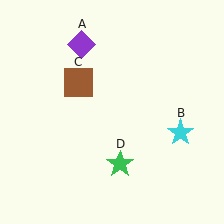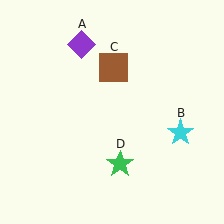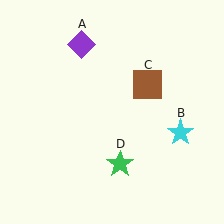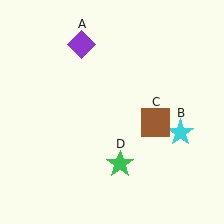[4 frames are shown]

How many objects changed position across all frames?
1 object changed position: brown square (object C).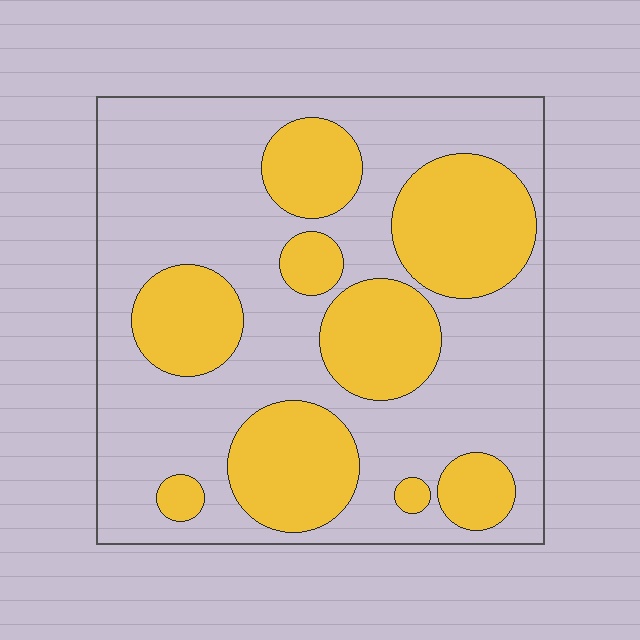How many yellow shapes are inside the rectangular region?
9.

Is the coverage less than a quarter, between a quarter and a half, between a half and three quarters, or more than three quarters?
Between a quarter and a half.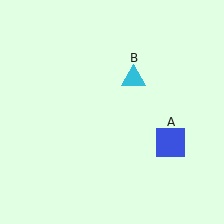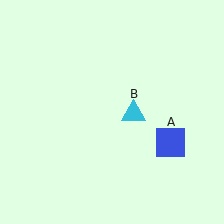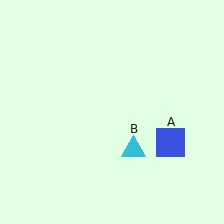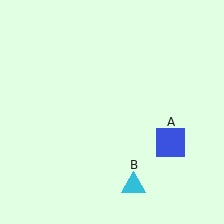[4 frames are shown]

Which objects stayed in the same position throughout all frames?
Blue square (object A) remained stationary.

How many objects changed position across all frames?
1 object changed position: cyan triangle (object B).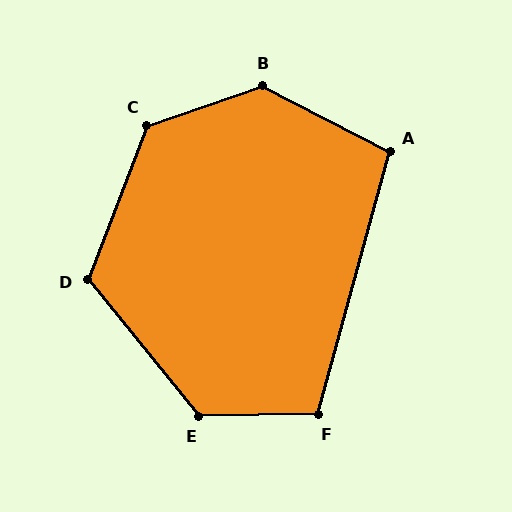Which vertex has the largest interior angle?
B, at approximately 134 degrees.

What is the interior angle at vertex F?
Approximately 106 degrees (obtuse).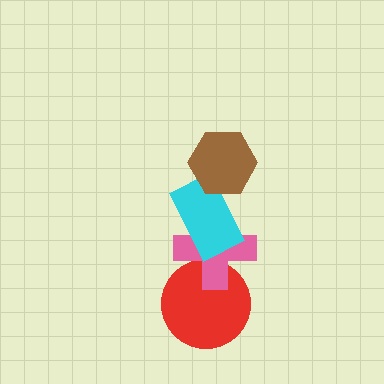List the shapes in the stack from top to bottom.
From top to bottom: the brown hexagon, the cyan rectangle, the pink cross, the red circle.